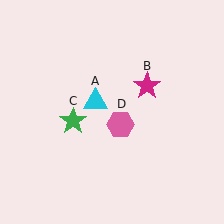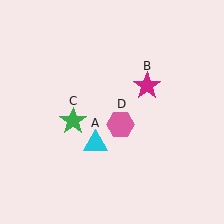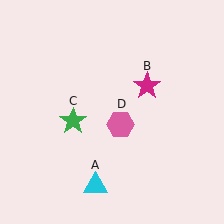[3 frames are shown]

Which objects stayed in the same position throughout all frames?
Magenta star (object B) and green star (object C) and pink hexagon (object D) remained stationary.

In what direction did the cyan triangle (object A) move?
The cyan triangle (object A) moved down.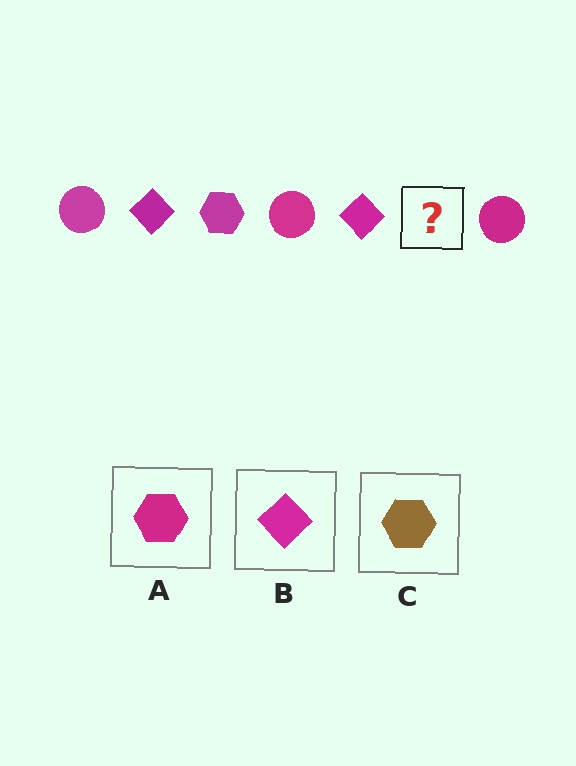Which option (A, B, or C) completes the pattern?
A.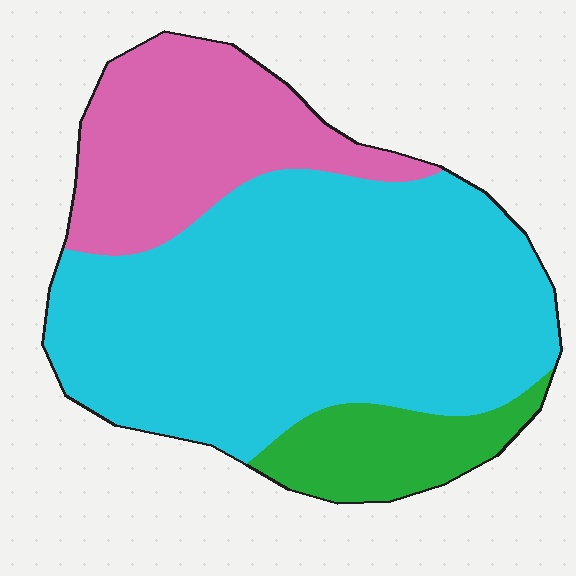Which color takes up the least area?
Green, at roughly 10%.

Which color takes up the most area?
Cyan, at roughly 65%.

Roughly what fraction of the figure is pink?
Pink covers roughly 25% of the figure.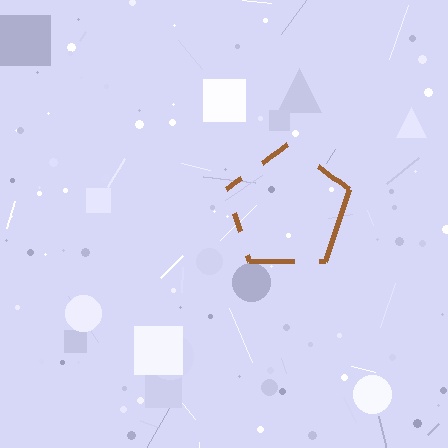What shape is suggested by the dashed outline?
The dashed outline suggests a pentagon.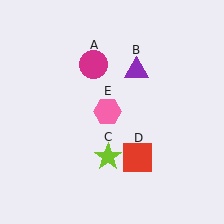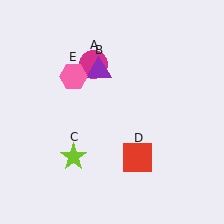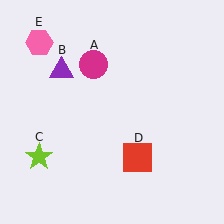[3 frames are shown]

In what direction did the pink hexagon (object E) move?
The pink hexagon (object E) moved up and to the left.